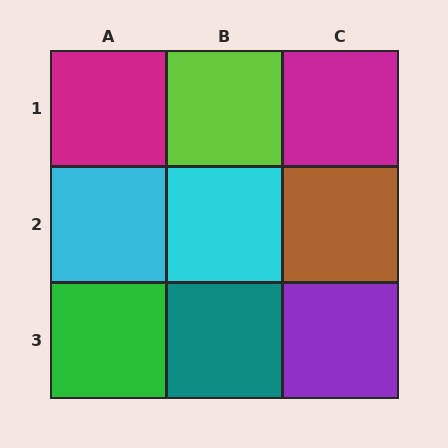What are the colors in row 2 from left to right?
Cyan, cyan, brown.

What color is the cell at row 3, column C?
Purple.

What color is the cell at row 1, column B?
Lime.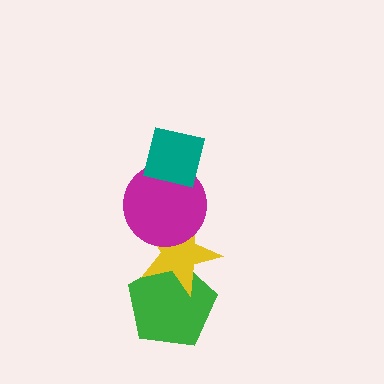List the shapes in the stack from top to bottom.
From top to bottom: the teal square, the magenta circle, the yellow star, the green pentagon.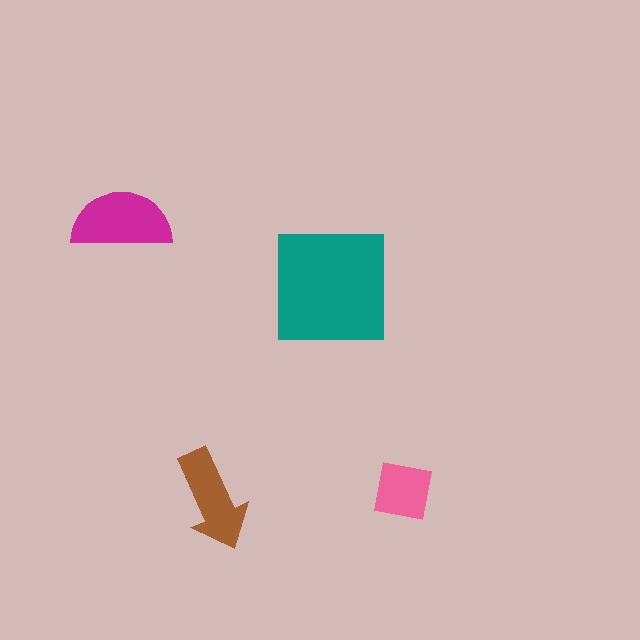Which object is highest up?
The magenta semicircle is topmost.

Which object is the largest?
The teal square.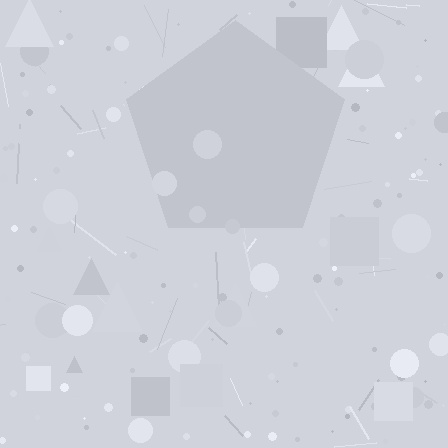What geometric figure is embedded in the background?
A pentagon is embedded in the background.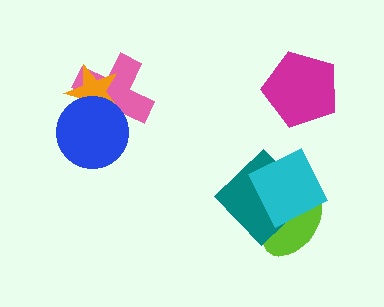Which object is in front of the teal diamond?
The cyan square is in front of the teal diamond.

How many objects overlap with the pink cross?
2 objects overlap with the pink cross.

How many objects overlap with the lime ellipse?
2 objects overlap with the lime ellipse.